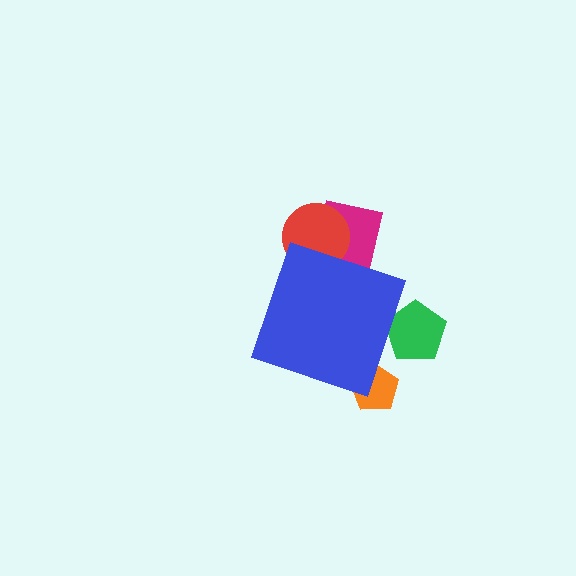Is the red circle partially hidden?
Yes, the red circle is partially hidden behind the blue diamond.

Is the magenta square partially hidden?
Yes, the magenta square is partially hidden behind the blue diamond.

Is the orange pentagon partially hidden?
Yes, the orange pentagon is partially hidden behind the blue diamond.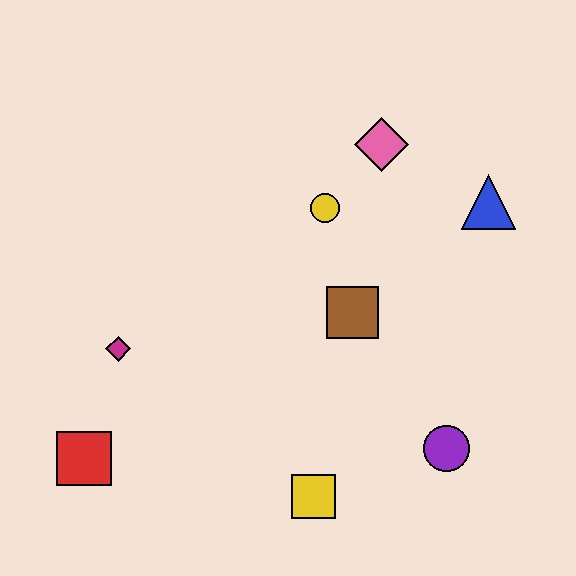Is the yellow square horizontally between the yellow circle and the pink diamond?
No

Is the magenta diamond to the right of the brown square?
No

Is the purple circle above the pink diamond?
No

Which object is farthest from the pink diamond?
The red square is farthest from the pink diamond.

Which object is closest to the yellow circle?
The pink diamond is closest to the yellow circle.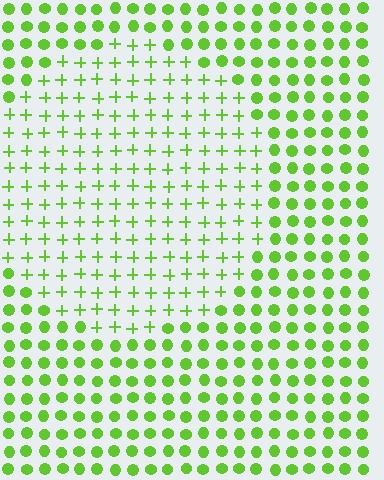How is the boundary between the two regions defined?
The boundary is defined by a change in element shape: plus signs inside vs. circles outside. All elements share the same color and spacing.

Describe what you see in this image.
The image is filled with small lime elements arranged in a uniform grid. A circle-shaped region contains plus signs, while the surrounding area contains circles. The boundary is defined purely by the change in element shape.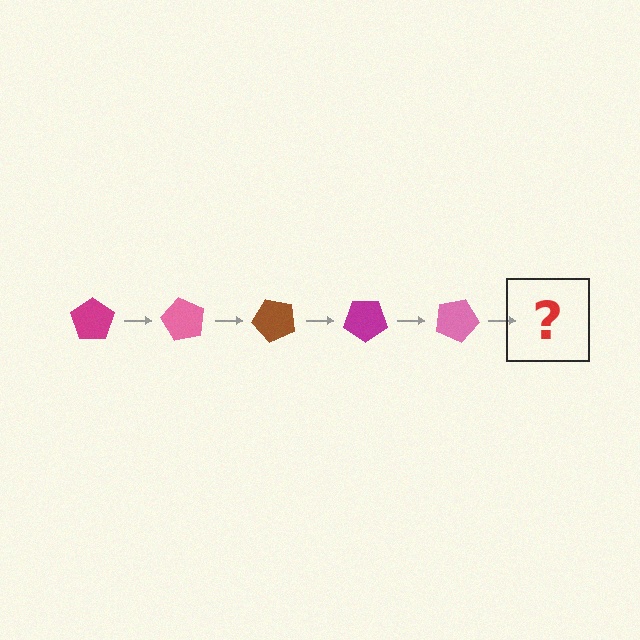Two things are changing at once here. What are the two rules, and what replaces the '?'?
The two rules are that it rotates 60 degrees each step and the color cycles through magenta, pink, and brown. The '?' should be a brown pentagon, rotated 300 degrees from the start.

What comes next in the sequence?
The next element should be a brown pentagon, rotated 300 degrees from the start.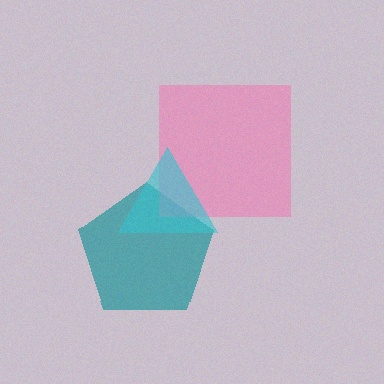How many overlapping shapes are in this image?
There are 3 overlapping shapes in the image.